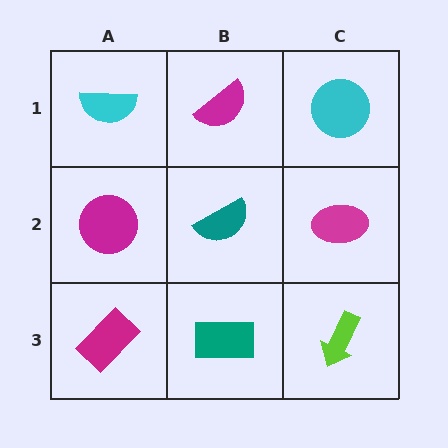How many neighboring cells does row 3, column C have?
2.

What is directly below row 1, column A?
A magenta circle.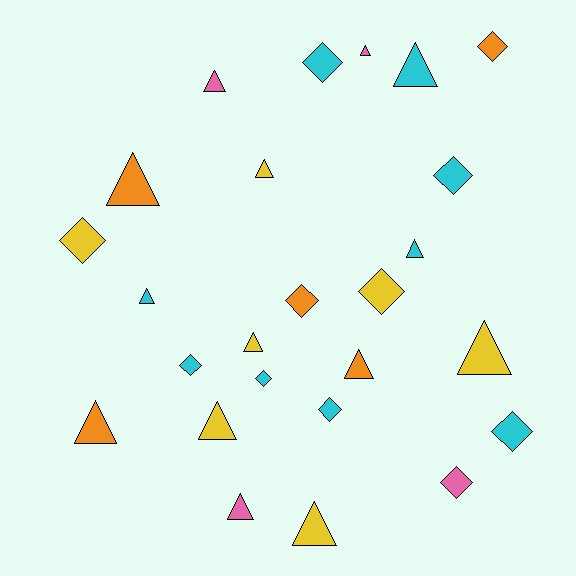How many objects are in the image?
There are 25 objects.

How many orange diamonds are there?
There are 2 orange diamonds.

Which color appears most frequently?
Cyan, with 9 objects.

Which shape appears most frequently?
Triangle, with 14 objects.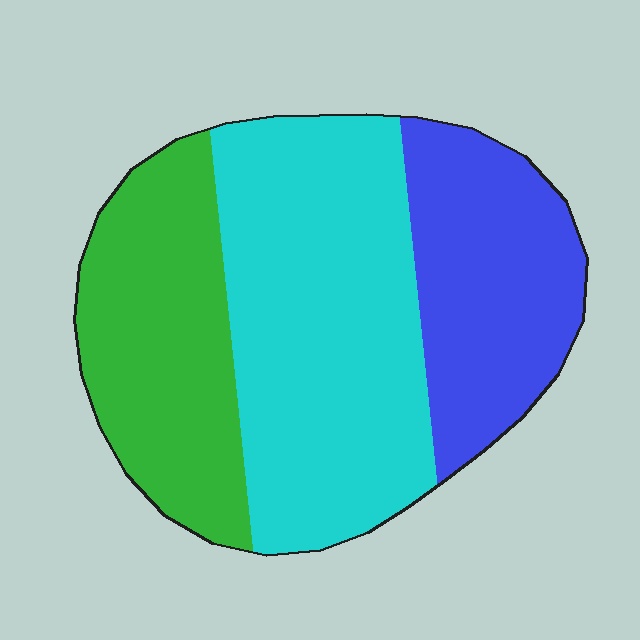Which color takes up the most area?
Cyan, at roughly 45%.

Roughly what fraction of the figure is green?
Green takes up about one quarter (1/4) of the figure.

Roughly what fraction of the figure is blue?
Blue takes up about one quarter (1/4) of the figure.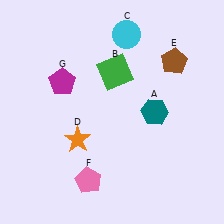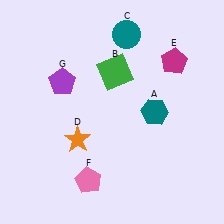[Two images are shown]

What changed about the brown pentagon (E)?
In Image 1, E is brown. In Image 2, it changed to magenta.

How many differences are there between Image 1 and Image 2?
There are 3 differences between the two images.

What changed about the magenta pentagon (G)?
In Image 1, G is magenta. In Image 2, it changed to purple.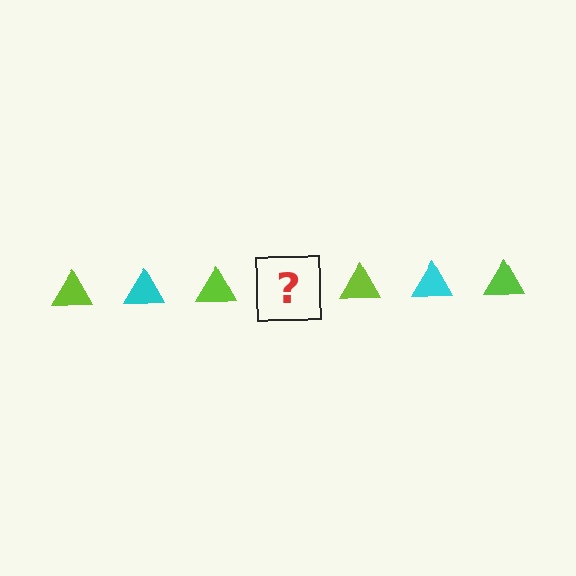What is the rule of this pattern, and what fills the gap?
The rule is that the pattern cycles through lime, cyan triangles. The gap should be filled with a cyan triangle.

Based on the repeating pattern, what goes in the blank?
The blank should be a cyan triangle.